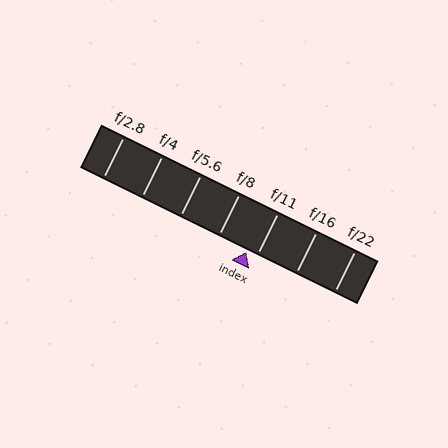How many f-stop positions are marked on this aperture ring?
There are 7 f-stop positions marked.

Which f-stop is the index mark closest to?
The index mark is closest to f/11.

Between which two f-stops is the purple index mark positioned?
The index mark is between f/8 and f/11.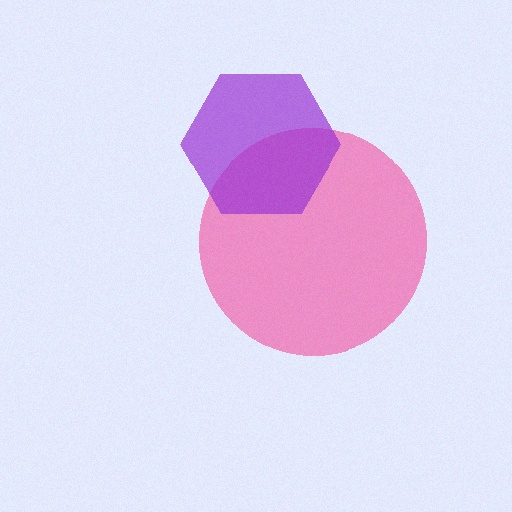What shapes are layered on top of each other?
The layered shapes are: a pink circle, a purple hexagon.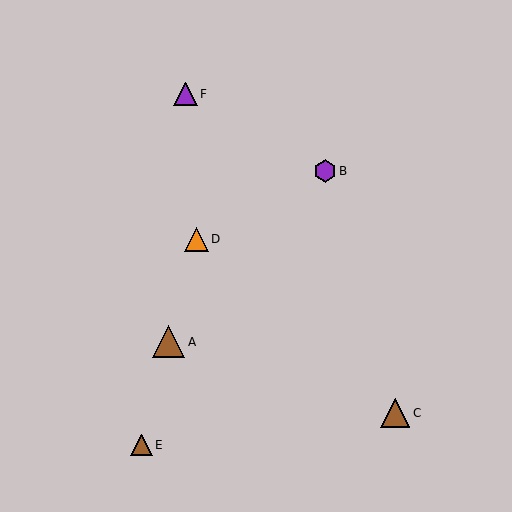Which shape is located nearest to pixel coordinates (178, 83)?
The purple triangle (labeled F) at (186, 94) is nearest to that location.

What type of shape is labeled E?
Shape E is a brown triangle.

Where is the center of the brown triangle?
The center of the brown triangle is at (395, 413).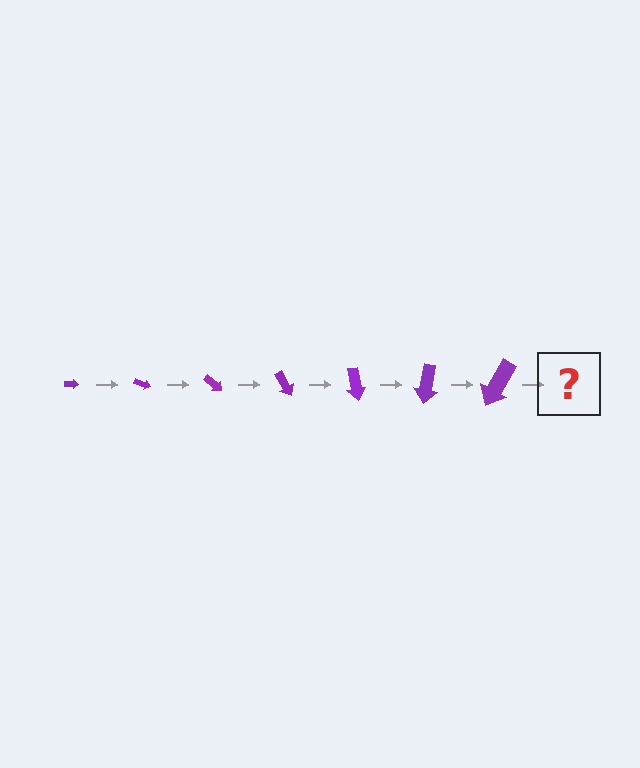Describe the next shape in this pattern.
It should be an arrow, larger than the previous one and rotated 140 degrees from the start.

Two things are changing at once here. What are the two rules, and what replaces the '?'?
The two rules are that the arrow grows larger each step and it rotates 20 degrees each step. The '?' should be an arrow, larger than the previous one and rotated 140 degrees from the start.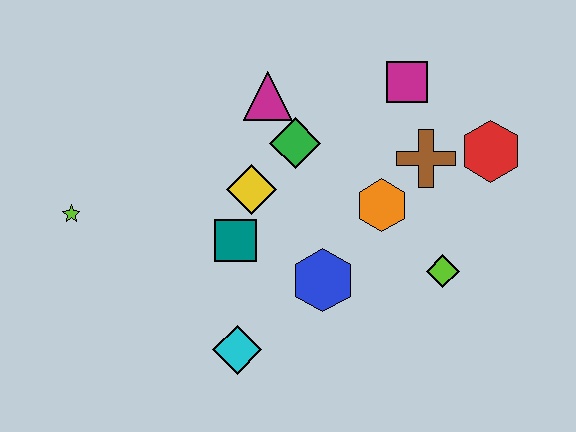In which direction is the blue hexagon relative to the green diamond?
The blue hexagon is below the green diamond.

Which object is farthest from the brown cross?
The lime star is farthest from the brown cross.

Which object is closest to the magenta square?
The brown cross is closest to the magenta square.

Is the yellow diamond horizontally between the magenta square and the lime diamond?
No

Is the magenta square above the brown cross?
Yes